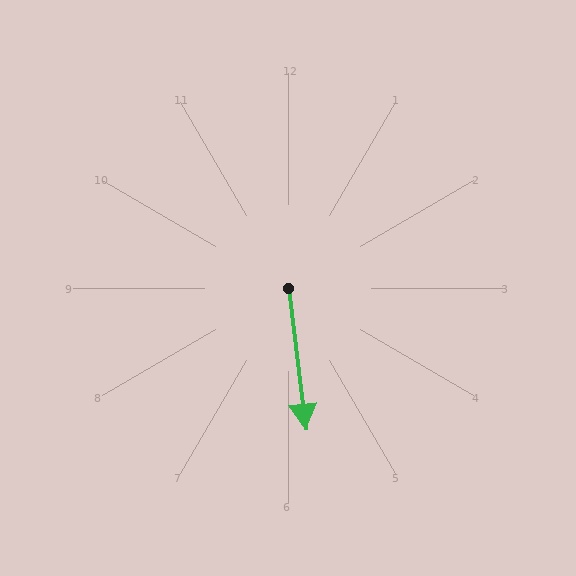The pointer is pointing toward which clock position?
Roughly 6 o'clock.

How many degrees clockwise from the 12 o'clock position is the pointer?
Approximately 173 degrees.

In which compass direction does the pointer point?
South.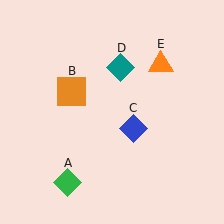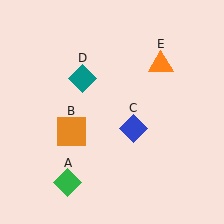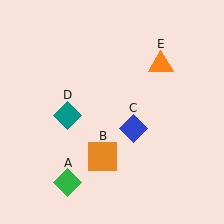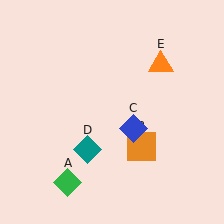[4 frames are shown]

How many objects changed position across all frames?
2 objects changed position: orange square (object B), teal diamond (object D).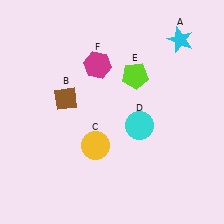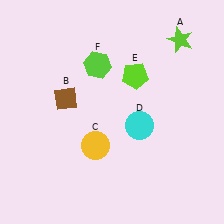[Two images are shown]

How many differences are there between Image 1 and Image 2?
There are 2 differences between the two images.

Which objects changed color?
A changed from cyan to lime. F changed from magenta to lime.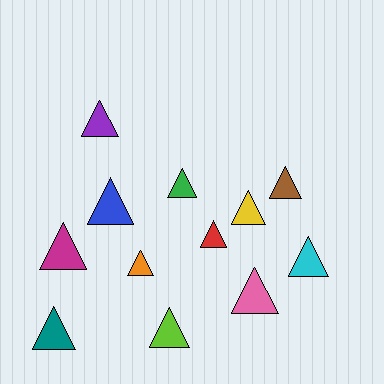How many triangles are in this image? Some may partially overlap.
There are 12 triangles.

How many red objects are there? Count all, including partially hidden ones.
There is 1 red object.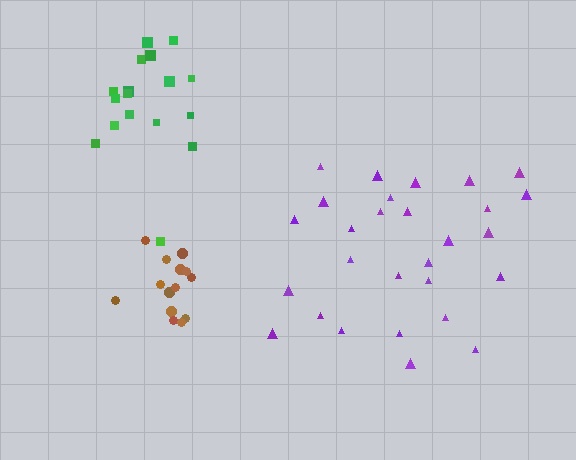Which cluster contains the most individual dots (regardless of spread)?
Purple (28).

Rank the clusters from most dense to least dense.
brown, green, purple.